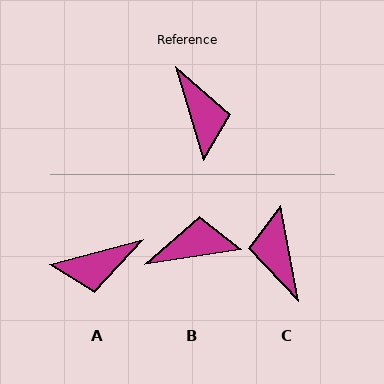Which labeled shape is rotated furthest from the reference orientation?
C, about 174 degrees away.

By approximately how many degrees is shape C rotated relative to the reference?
Approximately 174 degrees counter-clockwise.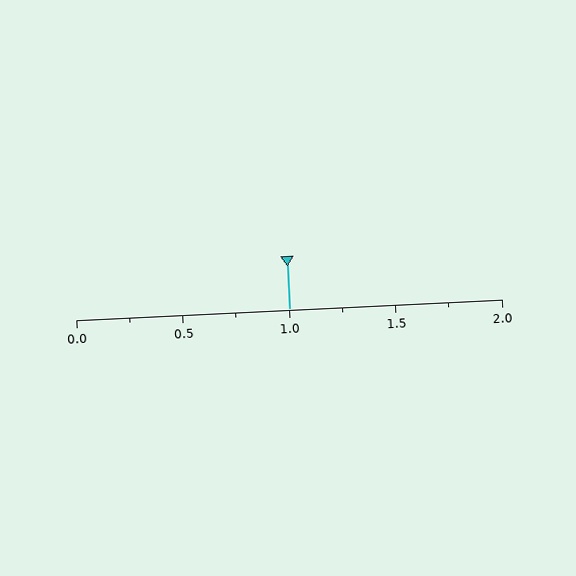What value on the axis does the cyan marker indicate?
The marker indicates approximately 1.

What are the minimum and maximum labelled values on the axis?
The axis runs from 0.0 to 2.0.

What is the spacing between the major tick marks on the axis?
The major ticks are spaced 0.5 apart.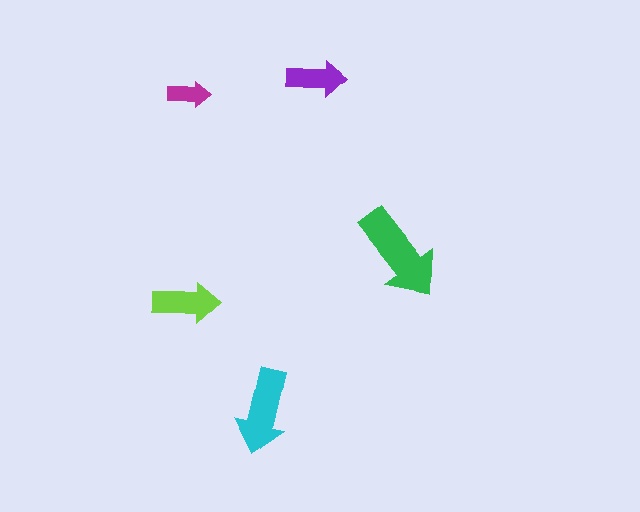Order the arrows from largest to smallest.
the green one, the cyan one, the lime one, the purple one, the magenta one.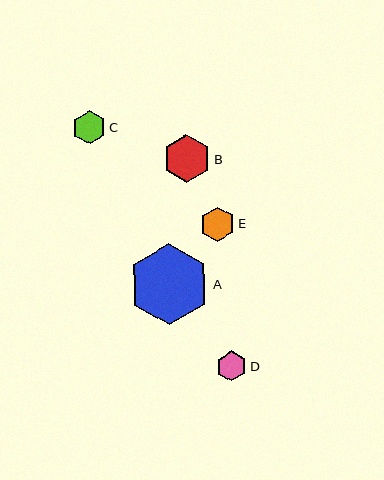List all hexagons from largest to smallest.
From largest to smallest: A, B, E, C, D.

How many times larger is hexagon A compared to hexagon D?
Hexagon A is approximately 2.7 times the size of hexagon D.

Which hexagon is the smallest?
Hexagon D is the smallest with a size of approximately 30 pixels.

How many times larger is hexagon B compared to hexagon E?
Hexagon B is approximately 1.4 times the size of hexagon E.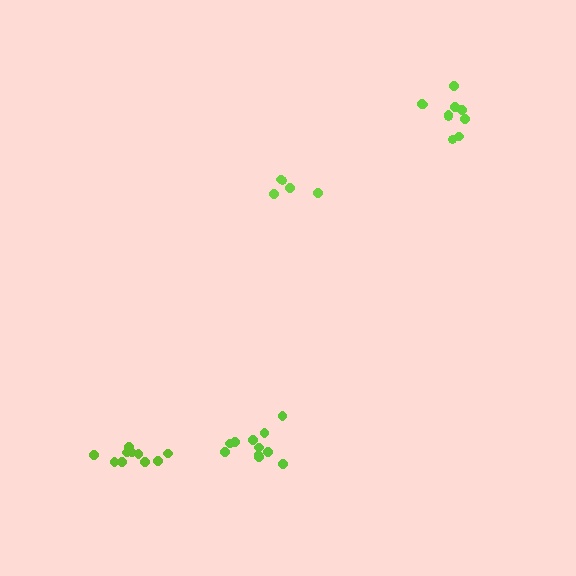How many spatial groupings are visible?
There are 4 spatial groupings.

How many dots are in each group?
Group 1: 10 dots, Group 2: 11 dots, Group 3: 10 dots, Group 4: 5 dots (36 total).